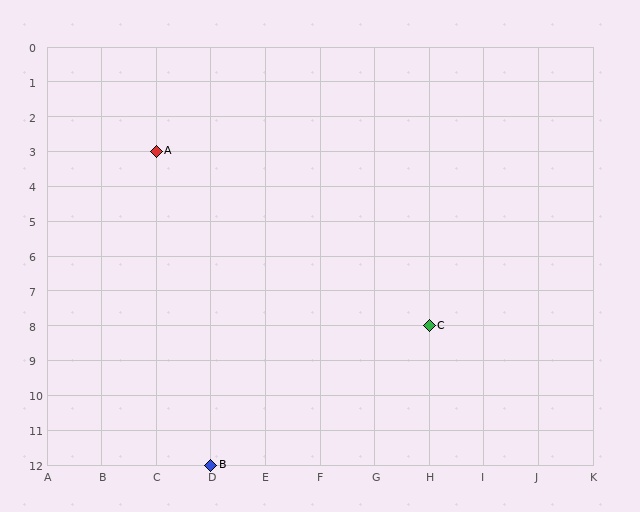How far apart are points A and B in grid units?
Points A and B are 1 column and 9 rows apart (about 9.1 grid units diagonally).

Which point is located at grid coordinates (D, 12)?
Point B is at (D, 12).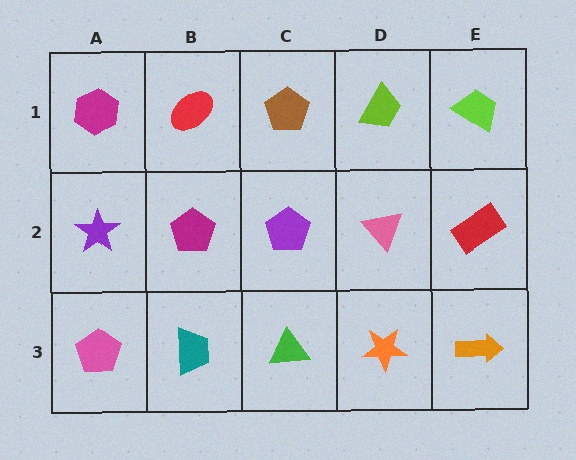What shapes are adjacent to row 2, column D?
A lime trapezoid (row 1, column D), an orange star (row 3, column D), a purple pentagon (row 2, column C), a red rectangle (row 2, column E).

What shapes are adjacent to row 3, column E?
A red rectangle (row 2, column E), an orange star (row 3, column D).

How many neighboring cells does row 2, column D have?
4.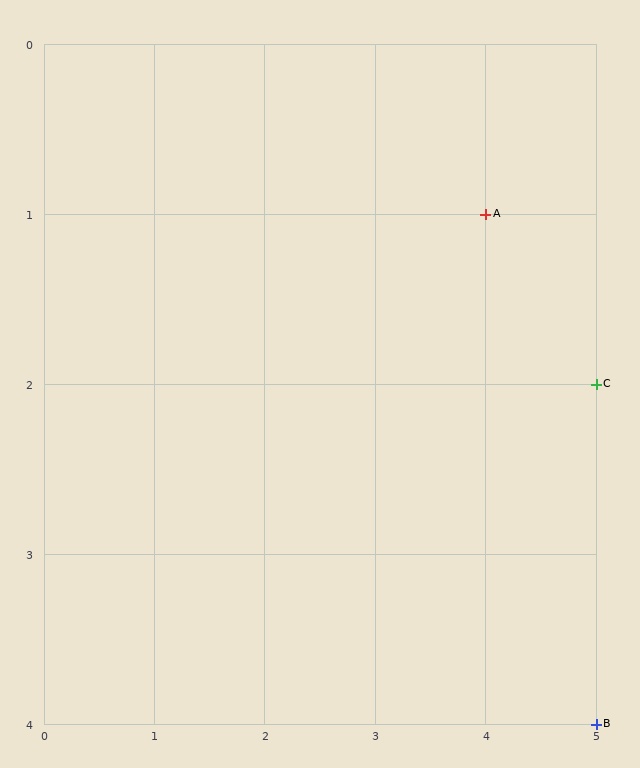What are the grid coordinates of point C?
Point C is at grid coordinates (5, 2).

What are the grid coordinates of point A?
Point A is at grid coordinates (4, 1).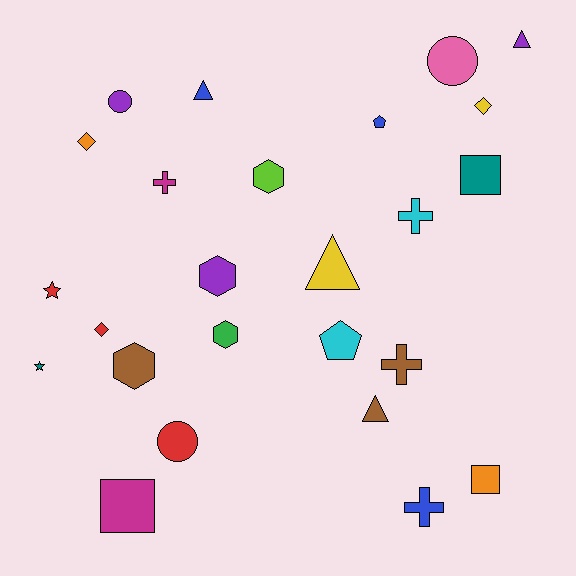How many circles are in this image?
There are 3 circles.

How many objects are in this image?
There are 25 objects.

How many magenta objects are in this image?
There are 2 magenta objects.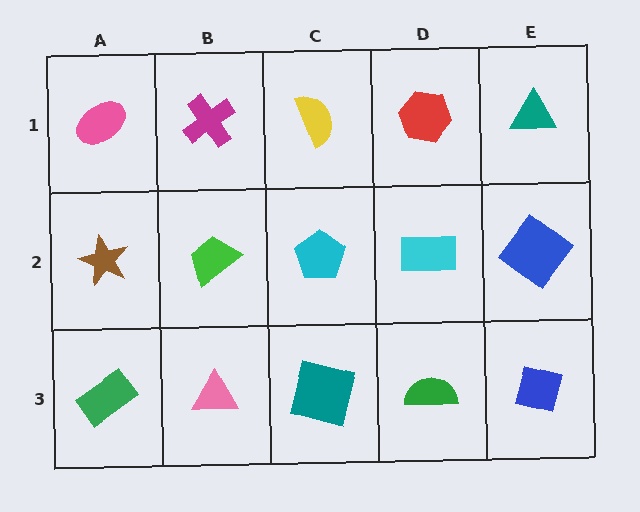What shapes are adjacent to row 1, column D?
A cyan rectangle (row 2, column D), a yellow semicircle (row 1, column C), a teal triangle (row 1, column E).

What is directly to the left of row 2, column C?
A green trapezoid.